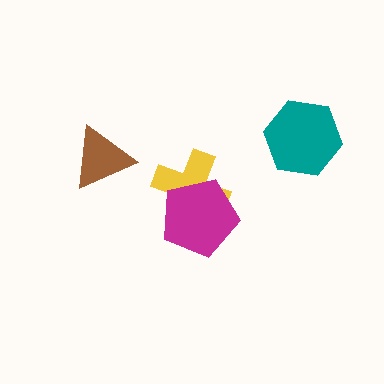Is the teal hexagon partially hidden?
No, no other shape covers it.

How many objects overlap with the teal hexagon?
0 objects overlap with the teal hexagon.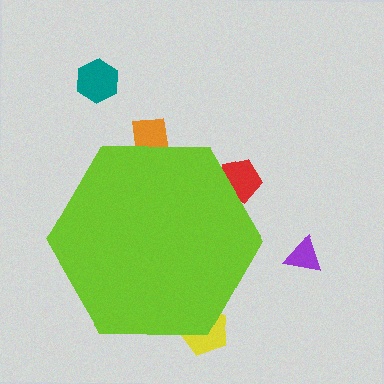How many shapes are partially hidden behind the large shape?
3 shapes are partially hidden.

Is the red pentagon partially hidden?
Yes, the red pentagon is partially hidden behind the lime hexagon.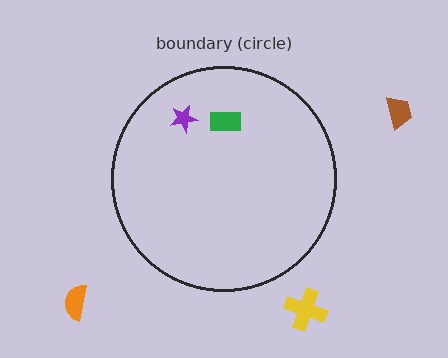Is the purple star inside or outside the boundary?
Inside.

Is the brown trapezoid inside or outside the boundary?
Outside.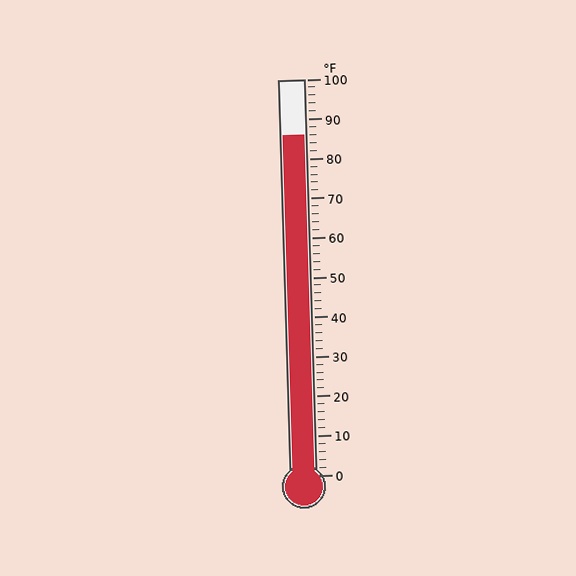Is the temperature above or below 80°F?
The temperature is above 80°F.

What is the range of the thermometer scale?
The thermometer scale ranges from 0°F to 100°F.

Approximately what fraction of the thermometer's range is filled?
The thermometer is filled to approximately 85% of its range.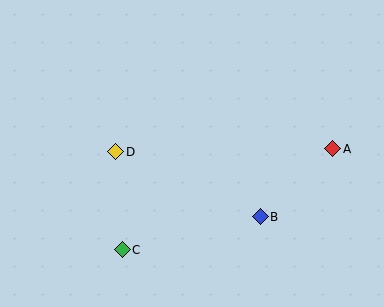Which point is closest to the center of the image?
Point D at (116, 152) is closest to the center.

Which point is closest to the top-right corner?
Point A is closest to the top-right corner.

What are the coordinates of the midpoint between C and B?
The midpoint between C and B is at (191, 233).